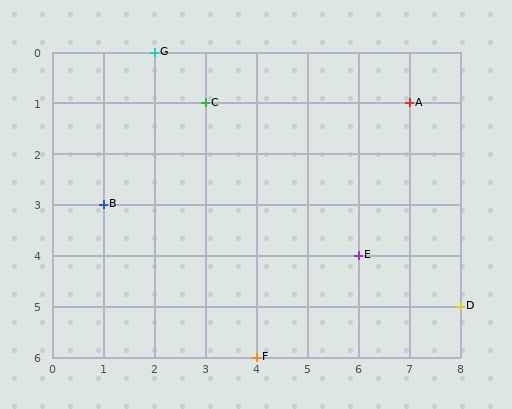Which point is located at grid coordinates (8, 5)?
Point D is at (8, 5).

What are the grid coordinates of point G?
Point G is at grid coordinates (2, 0).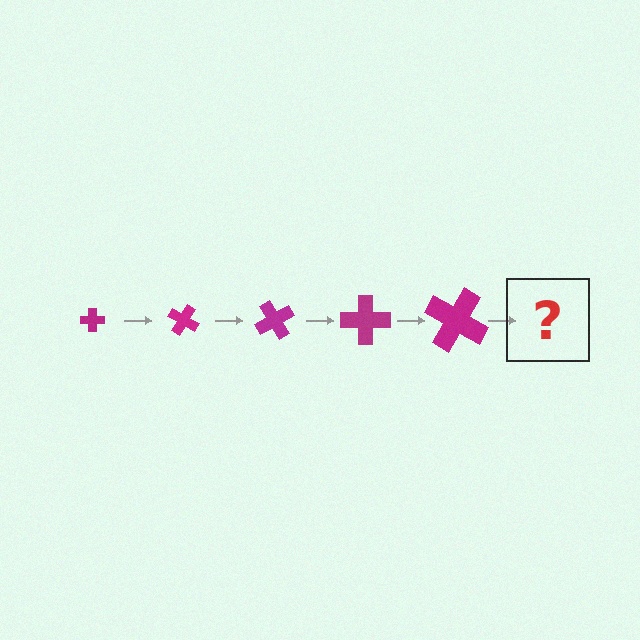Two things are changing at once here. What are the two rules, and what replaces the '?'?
The two rules are that the cross grows larger each step and it rotates 30 degrees each step. The '?' should be a cross, larger than the previous one and rotated 150 degrees from the start.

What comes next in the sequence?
The next element should be a cross, larger than the previous one and rotated 150 degrees from the start.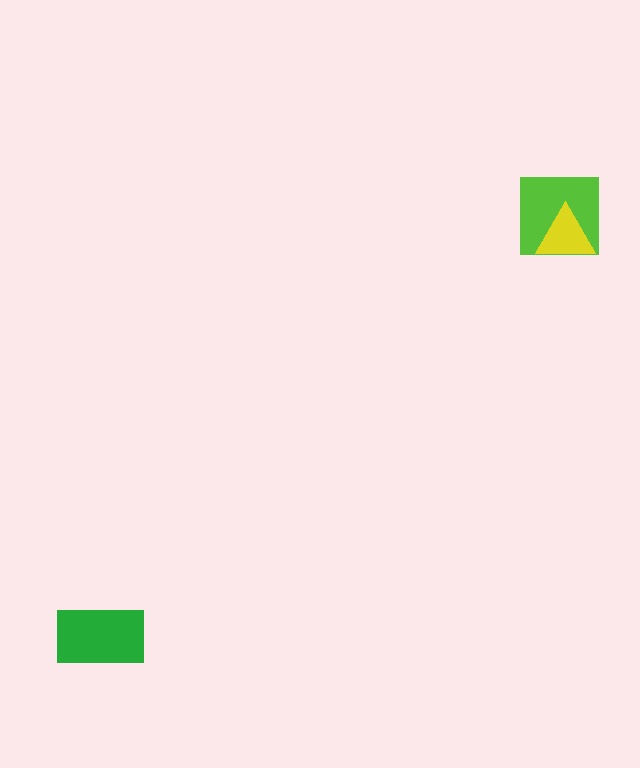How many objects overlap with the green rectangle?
0 objects overlap with the green rectangle.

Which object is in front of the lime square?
The yellow triangle is in front of the lime square.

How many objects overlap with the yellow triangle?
1 object overlaps with the yellow triangle.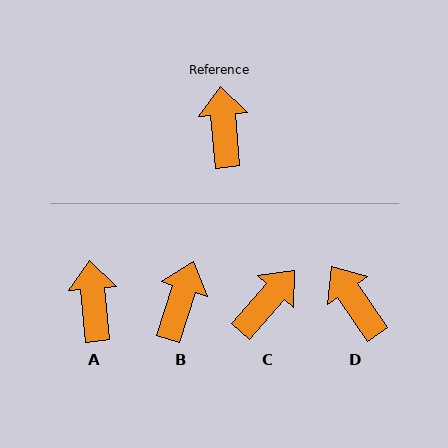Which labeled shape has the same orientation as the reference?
A.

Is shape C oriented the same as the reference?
No, it is off by about 47 degrees.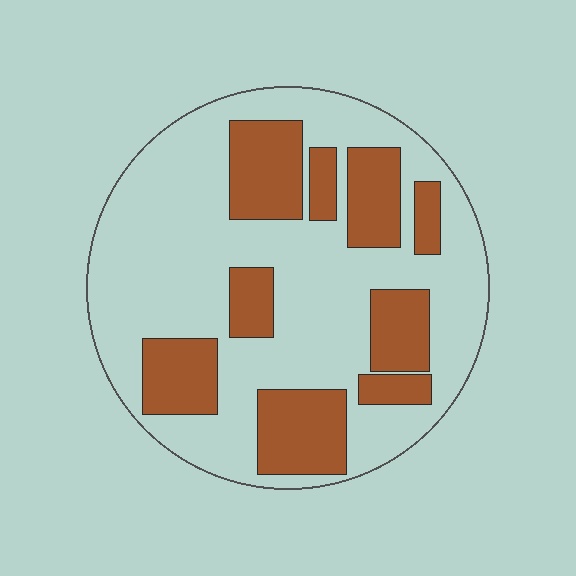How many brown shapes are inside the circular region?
9.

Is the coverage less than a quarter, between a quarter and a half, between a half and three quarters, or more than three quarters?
Between a quarter and a half.